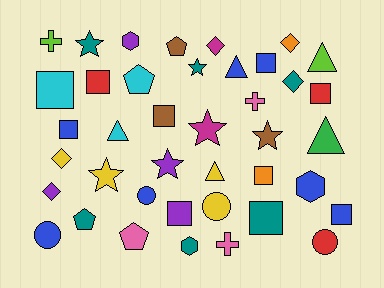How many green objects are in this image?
There is 1 green object.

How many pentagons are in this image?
There are 4 pentagons.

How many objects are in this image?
There are 40 objects.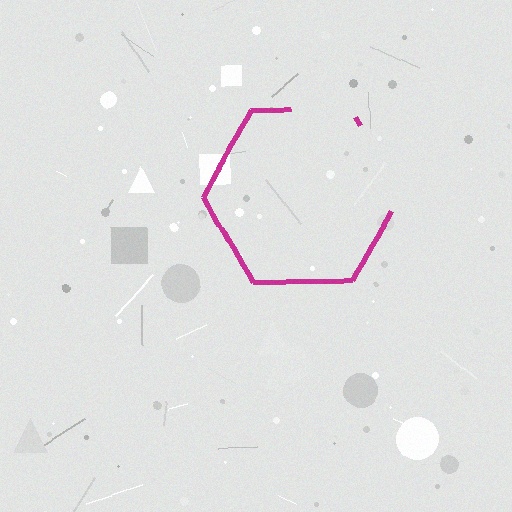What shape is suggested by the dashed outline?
The dashed outline suggests a hexagon.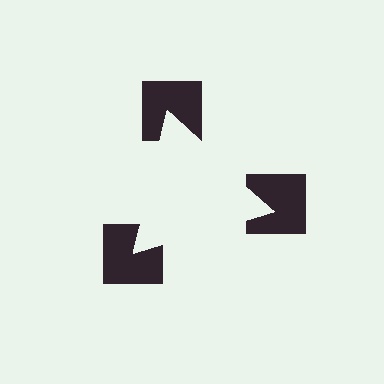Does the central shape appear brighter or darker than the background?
It typically appears slightly brighter than the background, even though no actual brightness change is drawn.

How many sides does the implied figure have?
3 sides.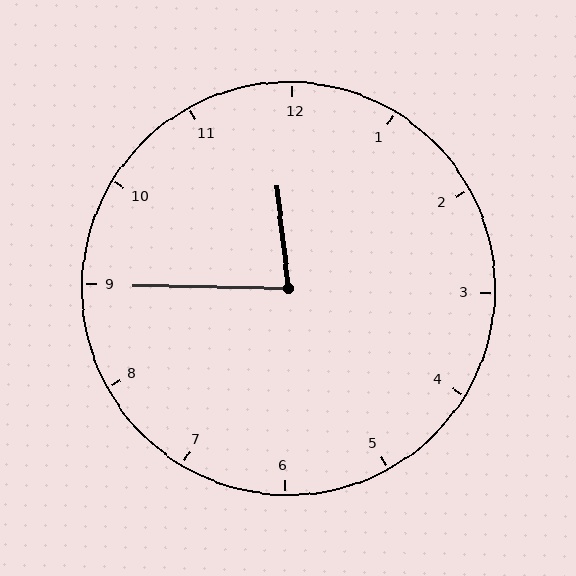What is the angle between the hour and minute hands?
Approximately 82 degrees.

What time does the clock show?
11:45.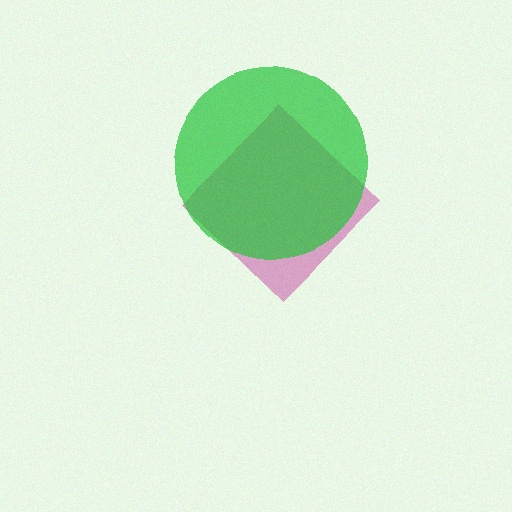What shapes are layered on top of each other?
The layered shapes are: a magenta diamond, a green circle.